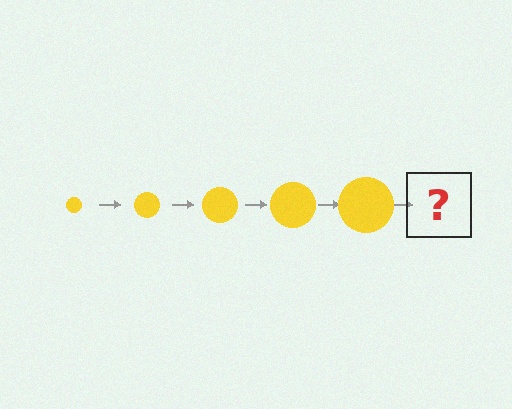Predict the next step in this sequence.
The next step is a yellow circle, larger than the previous one.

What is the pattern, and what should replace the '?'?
The pattern is that the circle gets progressively larger each step. The '?' should be a yellow circle, larger than the previous one.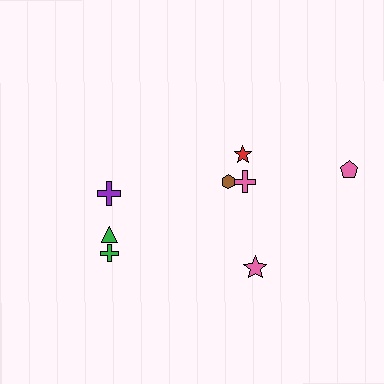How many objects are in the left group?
There are 3 objects.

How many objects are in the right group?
There are 5 objects.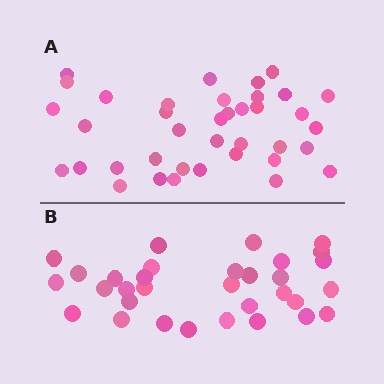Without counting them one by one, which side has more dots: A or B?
Region A (the top region) has more dots.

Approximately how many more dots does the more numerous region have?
Region A has about 6 more dots than region B.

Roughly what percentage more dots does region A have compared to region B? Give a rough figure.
About 20% more.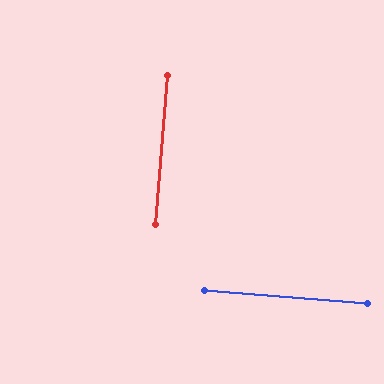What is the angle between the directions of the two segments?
Approximately 90 degrees.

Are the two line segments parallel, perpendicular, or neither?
Perpendicular — they meet at approximately 90°.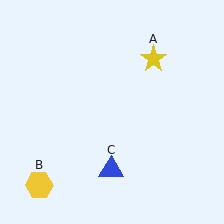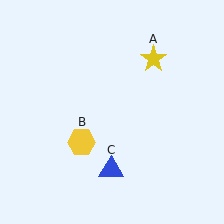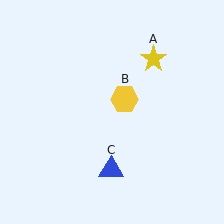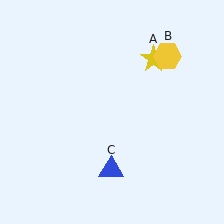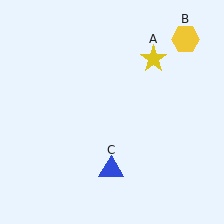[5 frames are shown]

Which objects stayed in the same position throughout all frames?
Yellow star (object A) and blue triangle (object C) remained stationary.